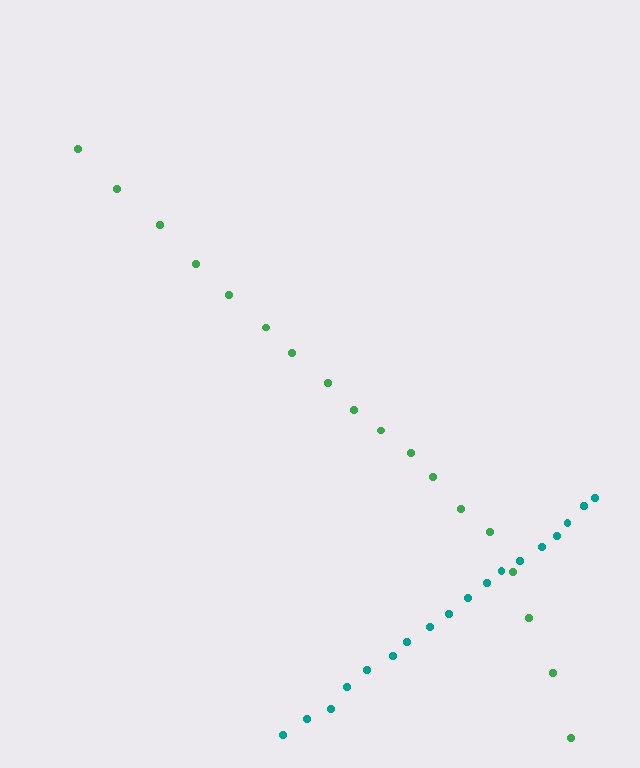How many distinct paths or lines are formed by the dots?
There are 2 distinct paths.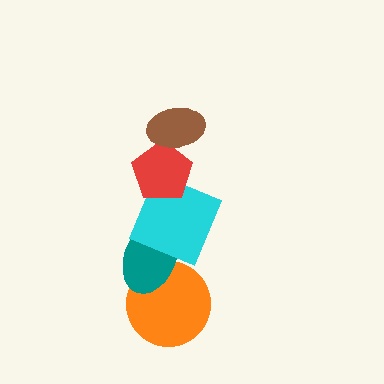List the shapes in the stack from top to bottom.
From top to bottom: the brown ellipse, the red pentagon, the cyan square, the teal ellipse, the orange circle.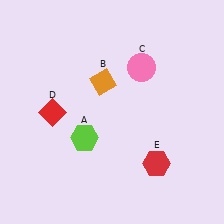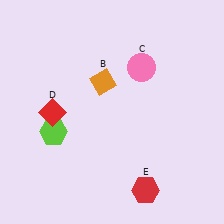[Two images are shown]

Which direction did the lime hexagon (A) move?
The lime hexagon (A) moved left.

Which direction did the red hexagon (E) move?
The red hexagon (E) moved down.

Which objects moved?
The objects that moved are: the lime hexagon (A), the red hexagon (E).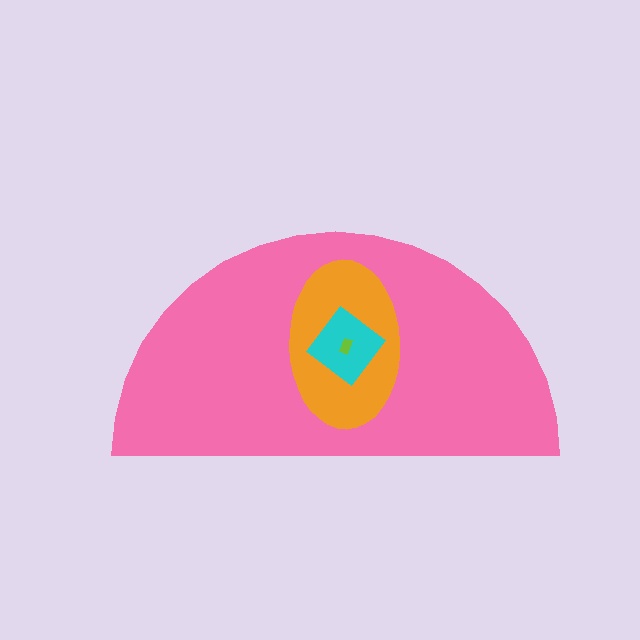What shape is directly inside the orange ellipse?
The cyan diamond.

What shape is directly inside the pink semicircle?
The orange ellipse.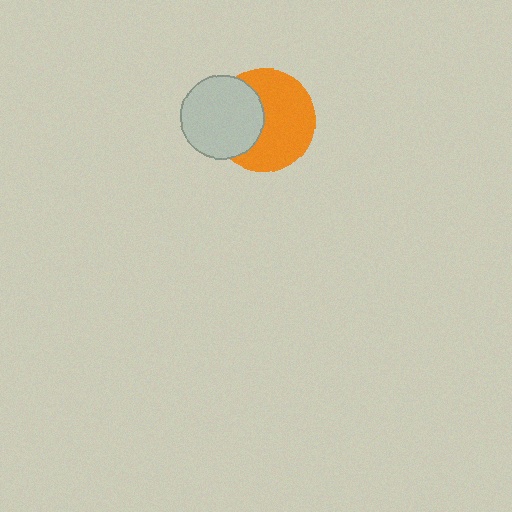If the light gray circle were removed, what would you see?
You would see the complete orange circle.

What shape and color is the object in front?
The object in front is a light gray circle.